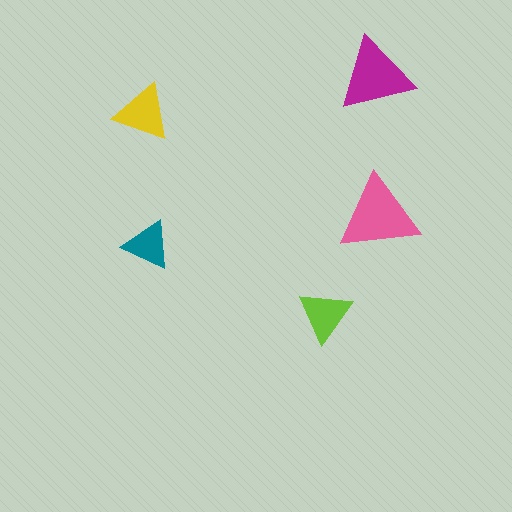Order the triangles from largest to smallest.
the pink one, the magenta one, the yellow one, the lime one, the teal one.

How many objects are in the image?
There are 5 objects in the image.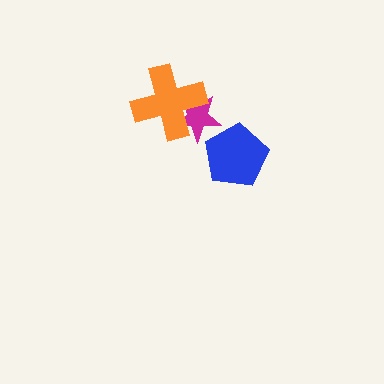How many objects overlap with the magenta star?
1 object overlaps with the magenta star.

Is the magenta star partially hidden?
Yes, it is partially covered by another shape.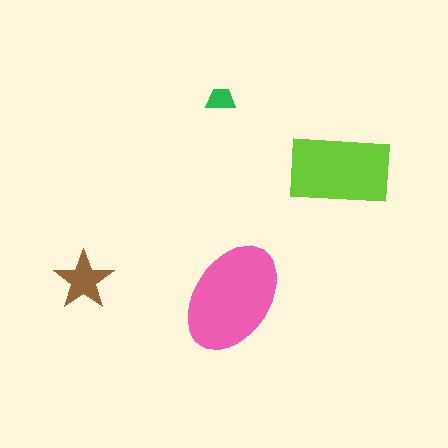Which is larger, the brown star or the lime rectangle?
The lime rectangle.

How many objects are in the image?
There are 4 objects in the image.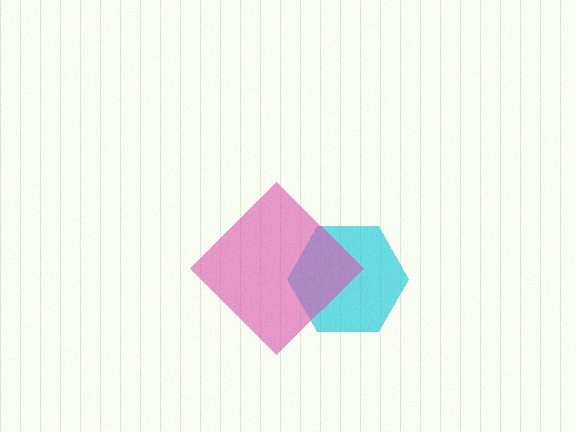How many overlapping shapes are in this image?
There are 2 overlapping shapes in the image.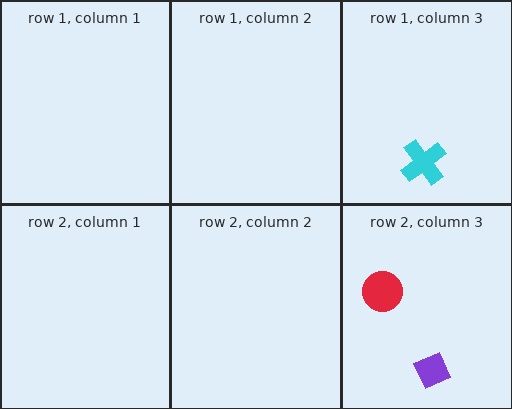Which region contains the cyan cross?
The row 1, column 3 region.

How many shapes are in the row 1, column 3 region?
1.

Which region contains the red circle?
The row 2, column 3 region.